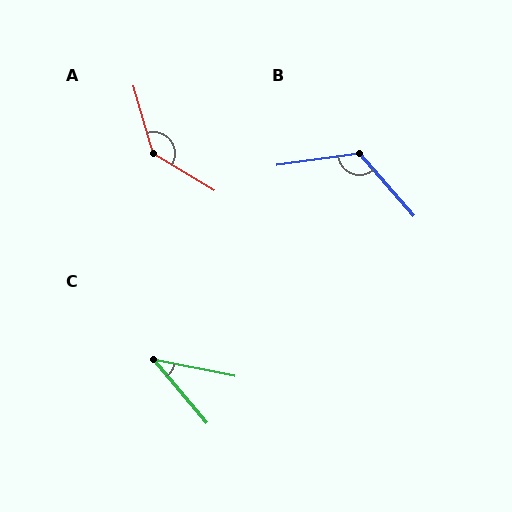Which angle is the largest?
A, at approximately 137 degrees.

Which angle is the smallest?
C, at approximately 39 degrees.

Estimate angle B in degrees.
Approximately 123 degrees.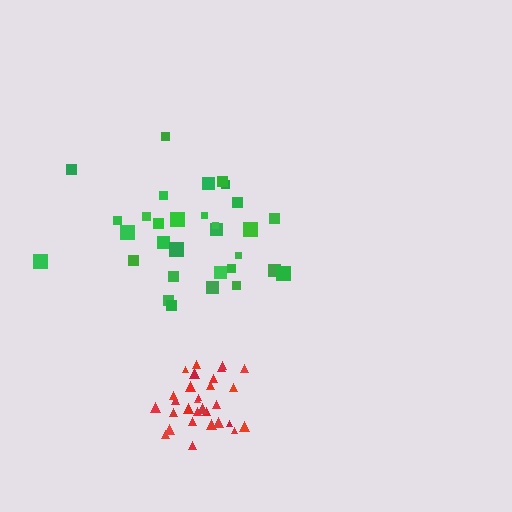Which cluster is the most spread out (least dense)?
Green.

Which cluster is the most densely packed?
Red.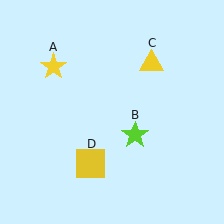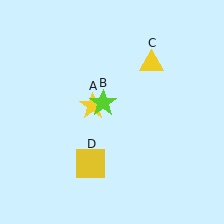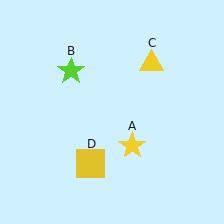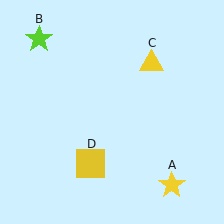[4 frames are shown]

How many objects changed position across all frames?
2 objects changed position: yellow star (object A), lime star (object B).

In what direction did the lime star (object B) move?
The lime star (object B) moved up and to the left.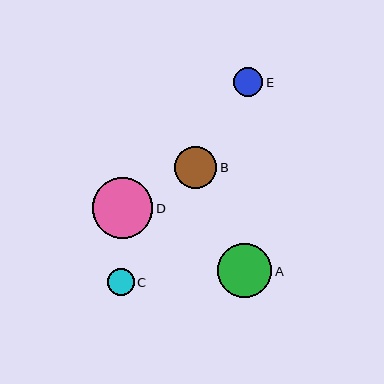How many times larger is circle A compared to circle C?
Circle A is approximately 2.0 times the size of circle C.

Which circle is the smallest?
Circle C is the smallest with a size of approximately 27 pixels.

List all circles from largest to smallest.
From largest to smallest: D, A, B, E, C.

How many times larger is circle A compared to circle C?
Circle A is approximately 2.0 times the size of circle C.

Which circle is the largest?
Circle D is the largest with a size of approximately 61 pixels.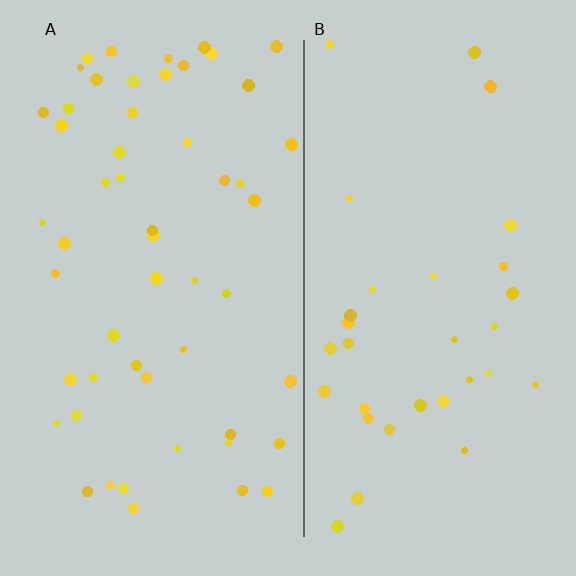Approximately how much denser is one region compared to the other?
Approximately 1.7× — region A over region B.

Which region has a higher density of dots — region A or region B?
A (the left).